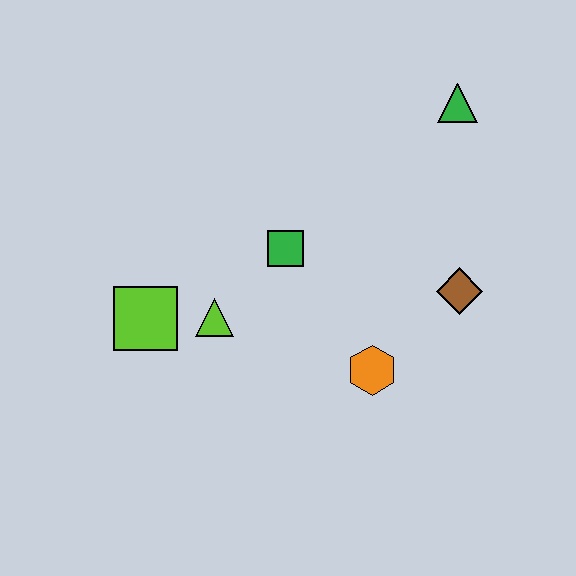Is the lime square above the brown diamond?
No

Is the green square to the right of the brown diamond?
No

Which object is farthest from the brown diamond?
The lime square is farthest from the brown diamond.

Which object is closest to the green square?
The lime triangle is closest to the green square.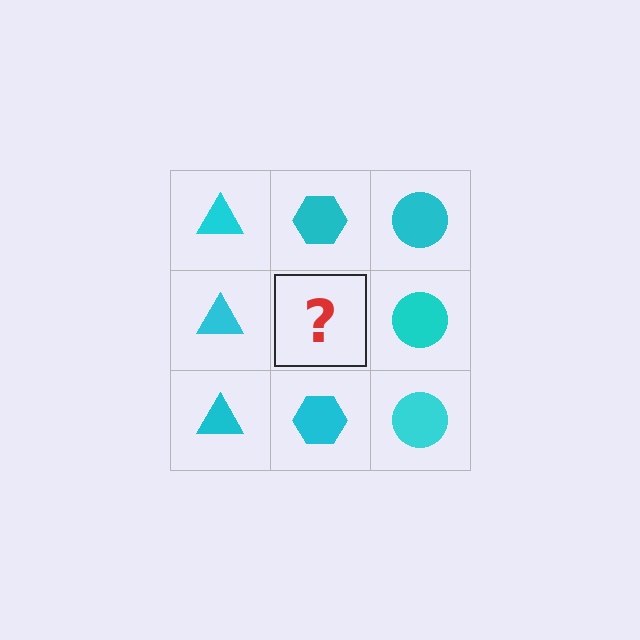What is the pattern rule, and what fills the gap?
The rule is that each column has a consistent shape. The gap should be filled with a cyan hexagon.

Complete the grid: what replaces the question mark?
The question mark should be replaced with a cyan hexagon.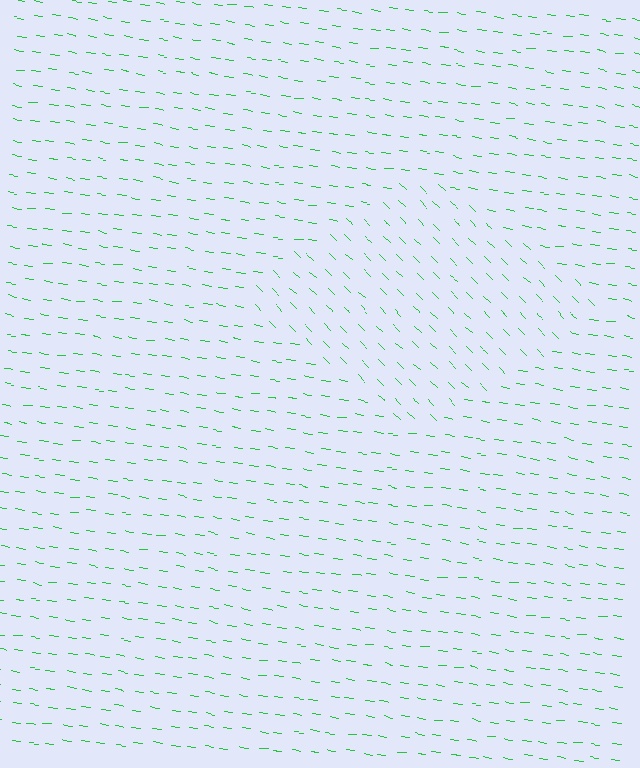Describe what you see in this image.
The image is filled with small green line segments. A diamond region in the image has lines oriented differently from the surrounding lines, creating a visible texture boundary.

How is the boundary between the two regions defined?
The boundary is defined purely by a change in line orientation (approximately 36 degrees difference). All lines are the same color and thickness.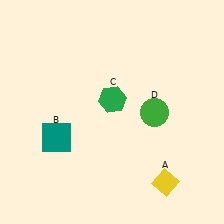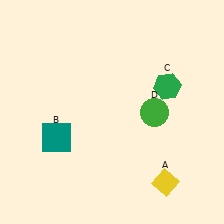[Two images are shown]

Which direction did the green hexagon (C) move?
The green hexagon (C) moved right.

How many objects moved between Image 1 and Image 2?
1 object moved between the two images.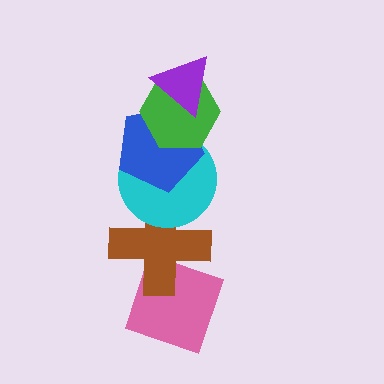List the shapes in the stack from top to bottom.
From top to bottom: the purple triangle, the green hexagon, the blue pentagon, the cyan circle, the brown cross, the pink diamond.